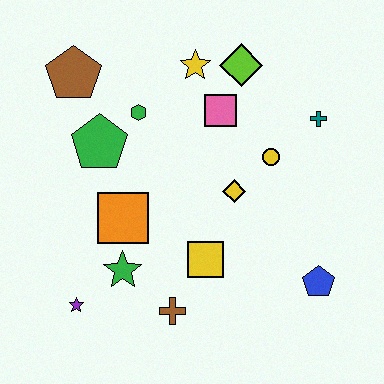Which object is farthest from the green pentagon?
The blue pentagon is farthest from the green pentagon.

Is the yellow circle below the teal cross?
Yes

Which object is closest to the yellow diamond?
The yellow circle is closest to the yellow diamond.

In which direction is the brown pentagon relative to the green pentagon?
The brown pentagon is above the green pentagon.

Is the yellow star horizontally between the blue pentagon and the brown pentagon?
Yes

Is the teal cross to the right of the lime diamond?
Yes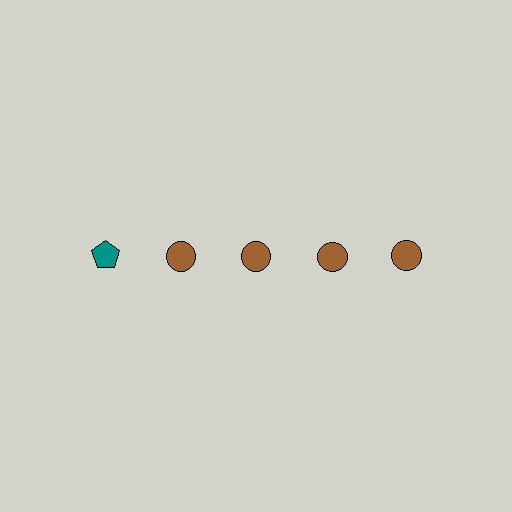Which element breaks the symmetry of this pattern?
The teal pentagon in the top row, leftmost column breaks the symmetry. All other shapes are brown circles.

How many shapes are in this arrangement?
There are 5 shapes arranged in a grid pattern.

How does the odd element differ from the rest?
It differs in both color (teal instead of brown) and shape (pentagon instead of circle).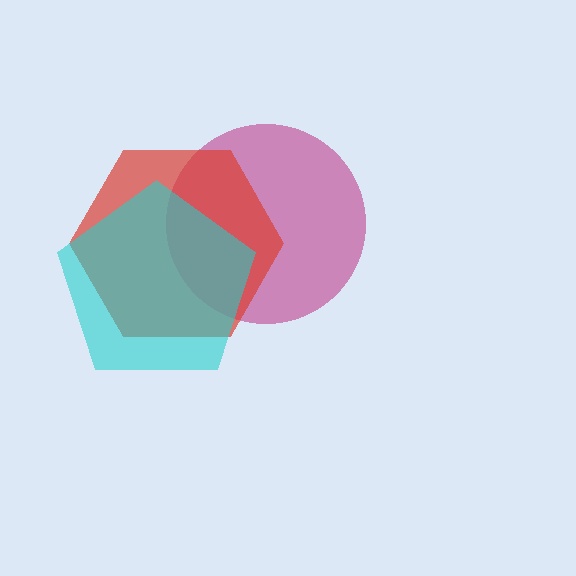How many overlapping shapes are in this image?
There are 3 overlapping shapes in the image.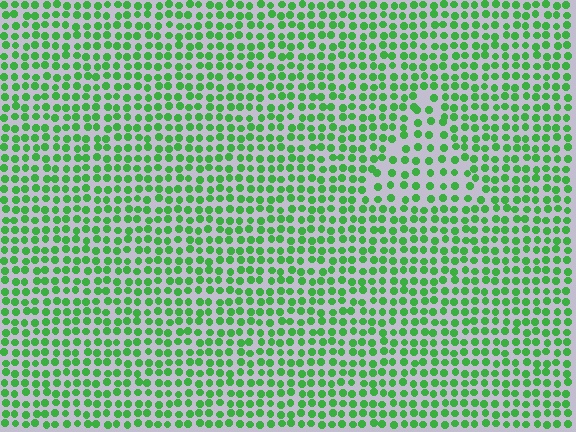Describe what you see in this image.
The image contains small green elements arranged at two different densities. A triangle-shaped region is visible where the elements are less densely packed than the surrounding area.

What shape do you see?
I see a triangle.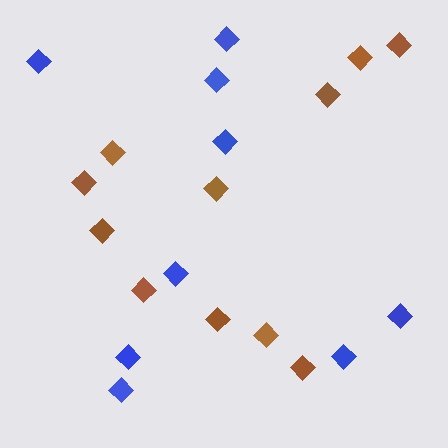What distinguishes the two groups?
There are 2 groups: one group of brown diamonds (11) and one group of blue diamonds (9).